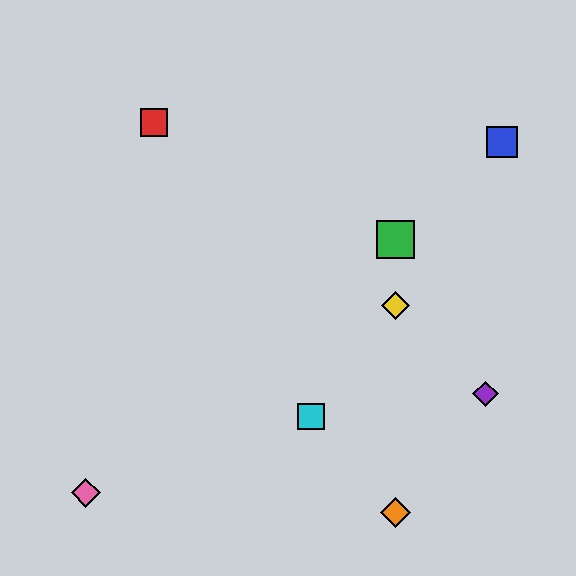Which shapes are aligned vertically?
The green square, the yellow diamond, the orange diamond are aligned vertically.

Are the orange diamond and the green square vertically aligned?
Yes, both are at x≈395.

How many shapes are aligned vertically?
3 shapes (the green square, the yellow diamond, the orange diamond) are aligned vertically.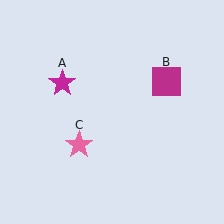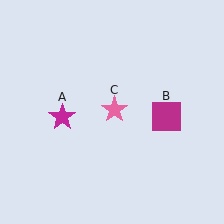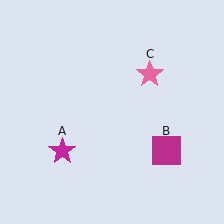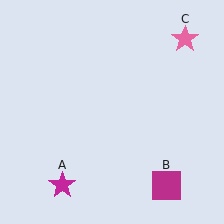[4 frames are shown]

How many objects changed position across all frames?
3 objects changed position: magenta star (object A), magenta square (object B), pink star (object C).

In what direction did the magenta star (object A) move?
The magenta star (object A) moved down.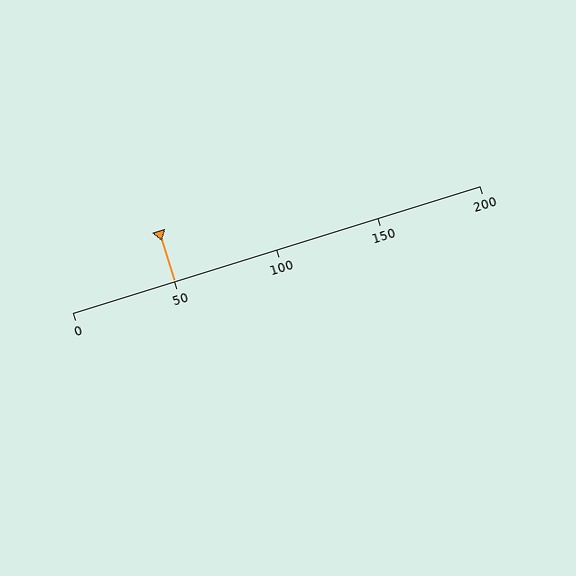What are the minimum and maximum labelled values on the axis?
The axis runs from 0 to 200.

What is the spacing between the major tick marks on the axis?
The major ticks are spaced 50 apart.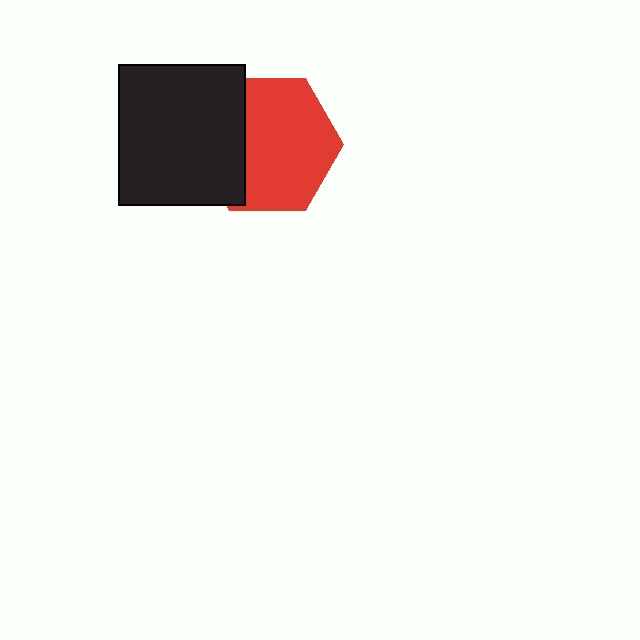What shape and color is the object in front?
The object in front is a black rectangle.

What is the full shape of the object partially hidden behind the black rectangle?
The partially hidden object is a red hexagon.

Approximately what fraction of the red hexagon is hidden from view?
Roughly 30% of the red hexagon is hidden behind the black rectangle.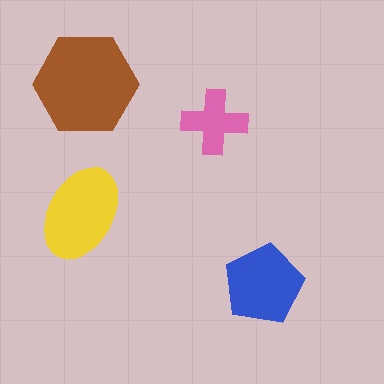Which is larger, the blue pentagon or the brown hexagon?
The brown hexagon.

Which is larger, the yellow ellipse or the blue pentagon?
The yellow ellipse.